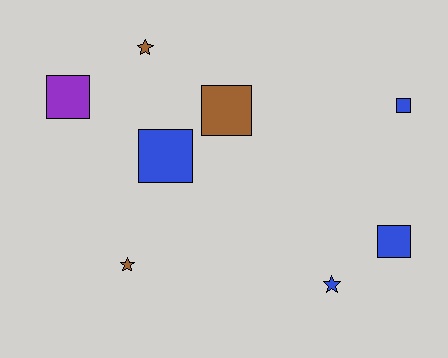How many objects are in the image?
There are 8 objects.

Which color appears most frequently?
Blue, with 4 objects.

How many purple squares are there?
There is 1 purple square.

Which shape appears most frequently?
Square, with 5 objects.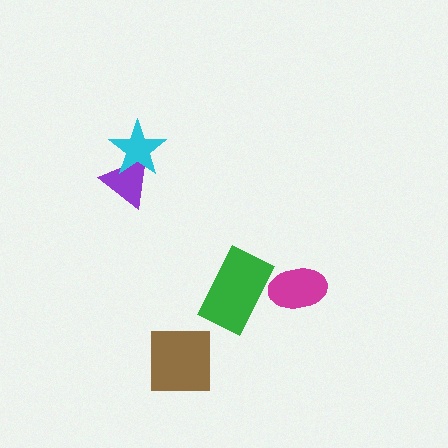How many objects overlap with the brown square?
0 objects overlap with the brown square.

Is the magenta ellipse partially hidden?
Yes, it is partially covered by another shape.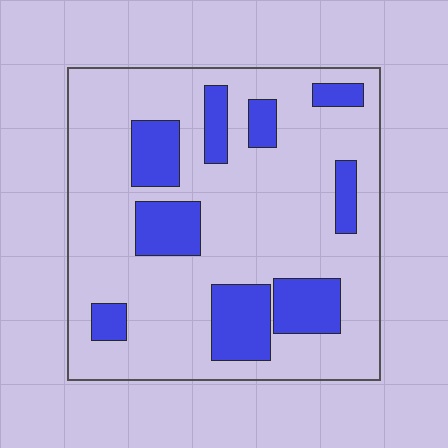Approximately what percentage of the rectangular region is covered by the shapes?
Approximately 25%.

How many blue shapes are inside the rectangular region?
9.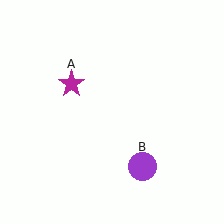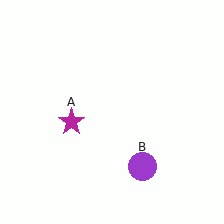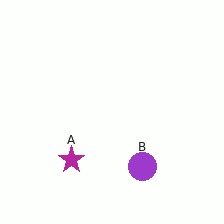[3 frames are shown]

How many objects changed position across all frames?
1 object changed position: magenta star (object A).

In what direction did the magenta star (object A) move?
The magenta star (object A) moved down.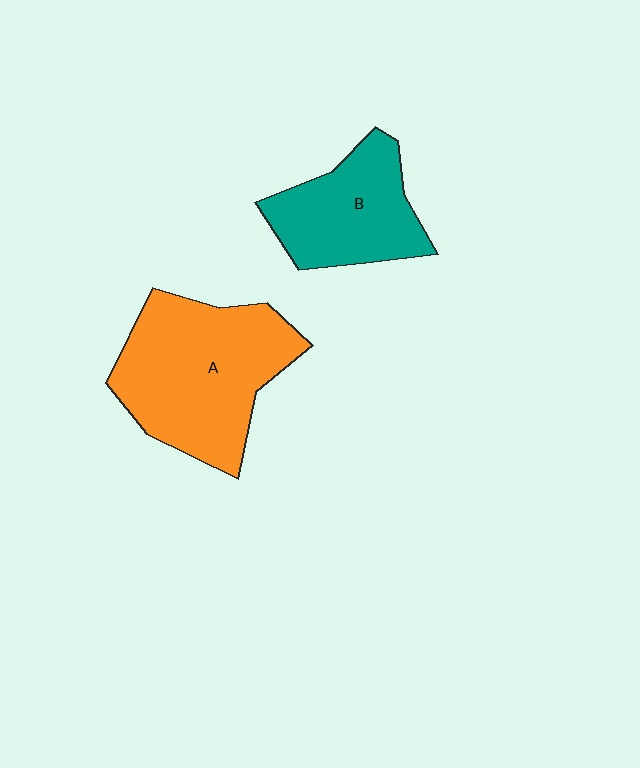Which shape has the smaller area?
Shape B (teal).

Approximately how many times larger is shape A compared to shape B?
Approximately 1.5 times.